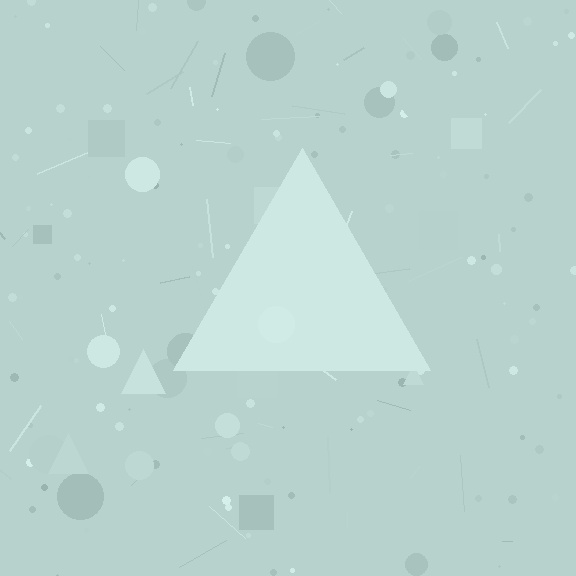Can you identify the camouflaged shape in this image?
The camouflaged shape is a triangle.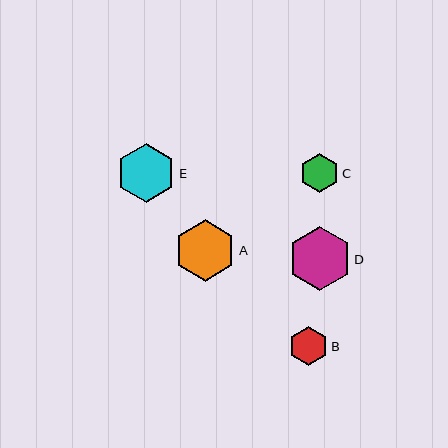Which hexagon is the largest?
Hexagon D is the largest with a size of approximately 64 pixels.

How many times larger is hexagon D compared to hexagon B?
Hexagon D is approximately 1.6 times the size of hexagon B.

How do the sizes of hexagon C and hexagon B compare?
Hexagon C and hexagon B are approximately the same size.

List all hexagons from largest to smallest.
From largest to smallest: D, A, E, C, B.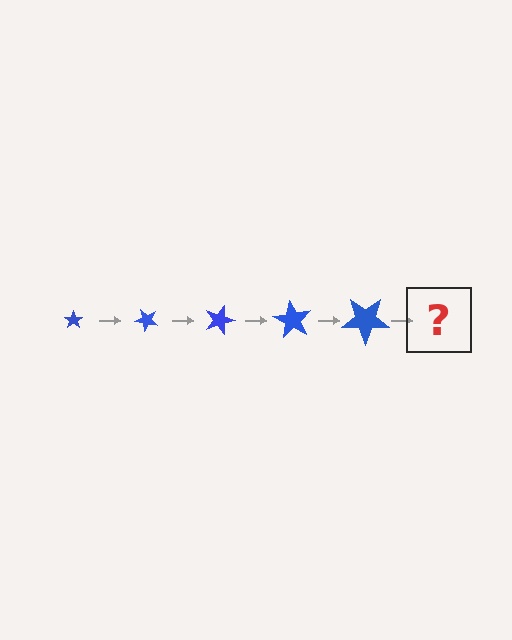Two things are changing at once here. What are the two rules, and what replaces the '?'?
The two rules are that the star grows larger each step and it rotates 45 degrees each step. The '?' should be a star, larger than the previous one and rotated 225 degrees from the start.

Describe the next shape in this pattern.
It should be a star, larger than the previous one and rotated 225 degrees from the start.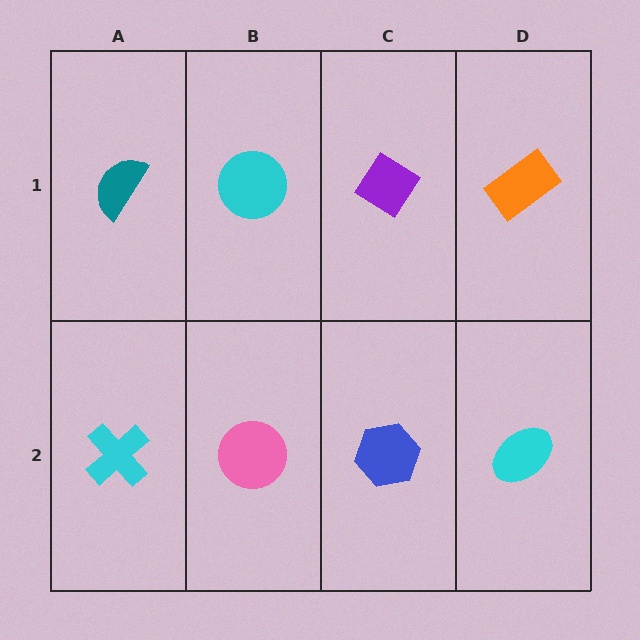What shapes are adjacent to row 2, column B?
A cyan circle (row 1, column B), a cyan cross (row 2, column A), a blue hexagon (row 2, column C).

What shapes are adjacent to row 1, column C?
A blue hexagon (row 2, column C), a cyan circle (row 1, column B), an orange rectangle (row 1, column D).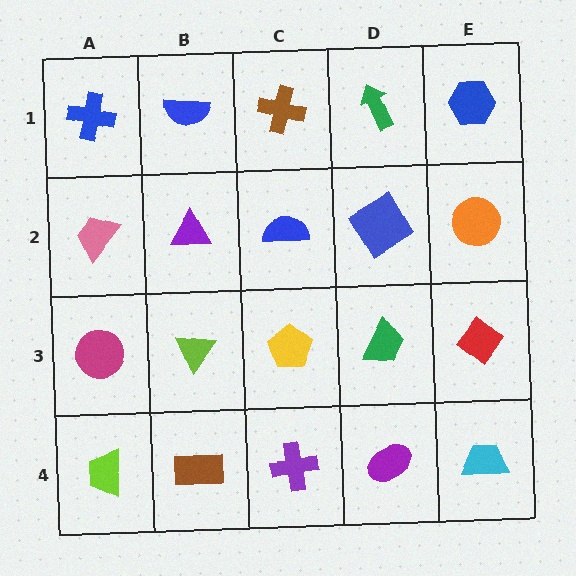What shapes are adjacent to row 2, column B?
A blue semicircle (row 1, column B), a lime triangle (row 3, column B), a pink trapezoid (row 2, column A), a blue semicircle (row 2, column C).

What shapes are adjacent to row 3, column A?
A pink trapezoid (row 2, column A), a lime trapezoid (row 4, column A), a lime triangle (row 3, column B).